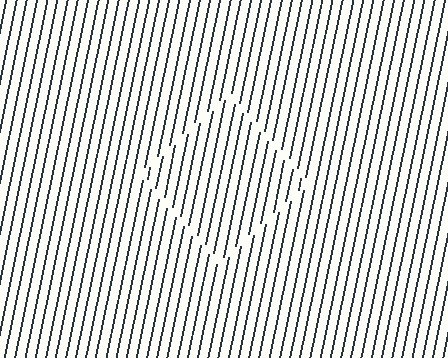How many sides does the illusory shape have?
4 sides — the line-ends trace a square.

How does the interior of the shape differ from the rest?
The interior of the shape contains the same grating, shifted by half a period — the contour is defined by the phase discontinuity where line-ends from the inner and outer gratings abut.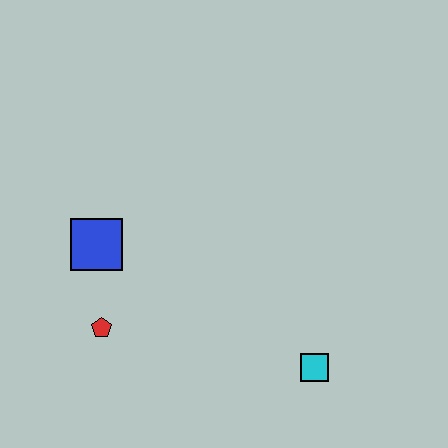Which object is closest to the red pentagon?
The blue square is closest to the red pentagon.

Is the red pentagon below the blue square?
Yes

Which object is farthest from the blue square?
The cyan square is farthest from the blue square.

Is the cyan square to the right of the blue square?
Yes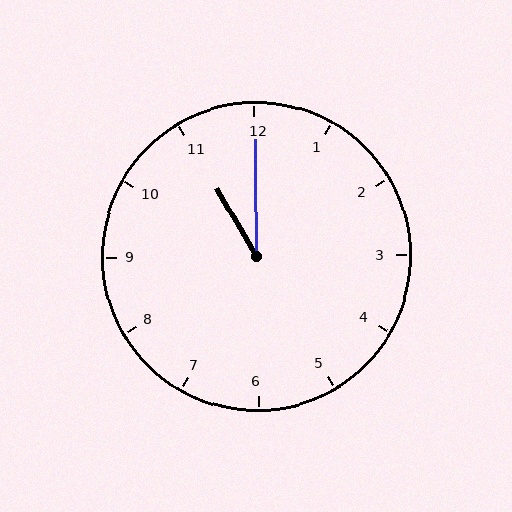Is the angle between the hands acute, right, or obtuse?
It is acute.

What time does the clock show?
11:00.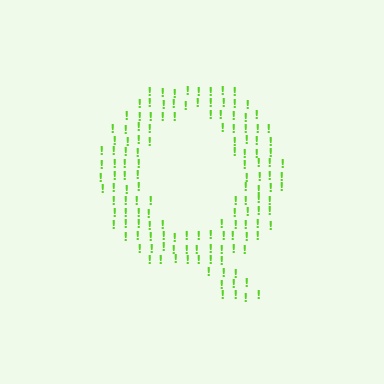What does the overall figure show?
The overall figure shows the letter Q.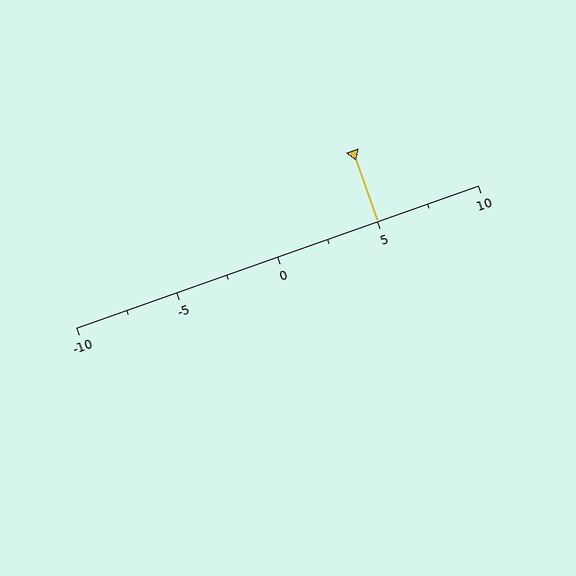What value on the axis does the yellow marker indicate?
The marker indicates approximately 5.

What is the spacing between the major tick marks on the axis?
The major ticks are spaced 5 apart.